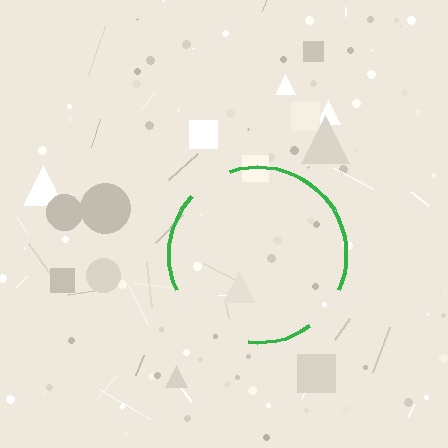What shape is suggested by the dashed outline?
The dashed outline suggests a circle.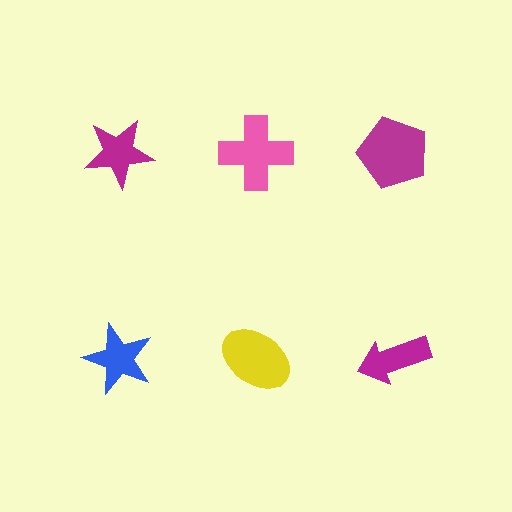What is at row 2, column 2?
A yellow ellipse.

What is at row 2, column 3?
A magenta arrow.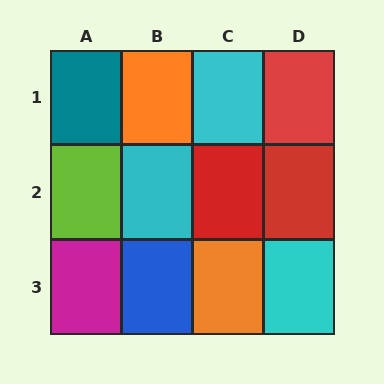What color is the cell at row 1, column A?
Teal.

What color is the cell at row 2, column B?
Cyan.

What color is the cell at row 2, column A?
Lime.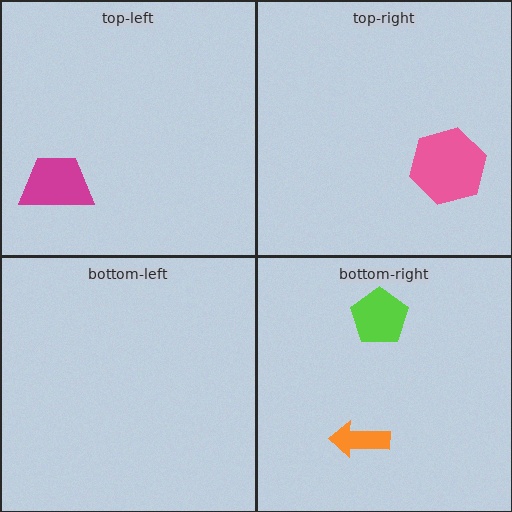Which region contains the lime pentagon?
The bottom-right region.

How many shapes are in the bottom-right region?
2.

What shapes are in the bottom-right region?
The orange arrow, the lime pentagon.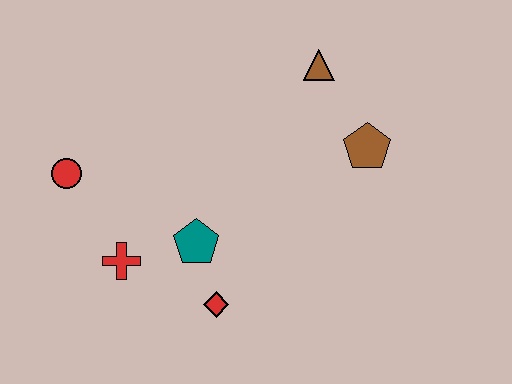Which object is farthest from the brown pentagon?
The red circle is farthest from the brown pentagon.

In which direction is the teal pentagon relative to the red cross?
The teal pentagon is to the right of the red cross.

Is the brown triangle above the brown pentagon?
Yes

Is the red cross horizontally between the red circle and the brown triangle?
Yes